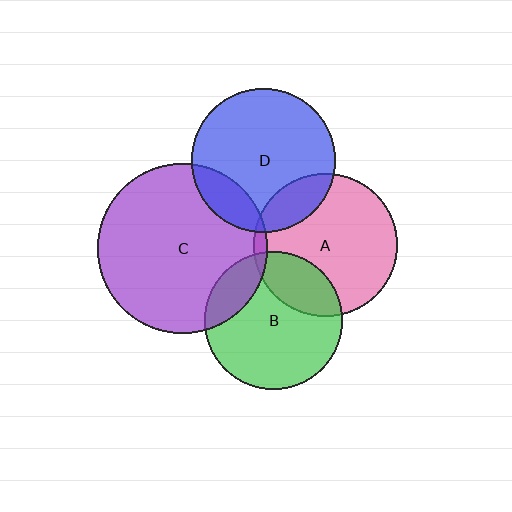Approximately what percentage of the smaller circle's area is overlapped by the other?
Approximately 15%.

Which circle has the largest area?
Circle C (purple).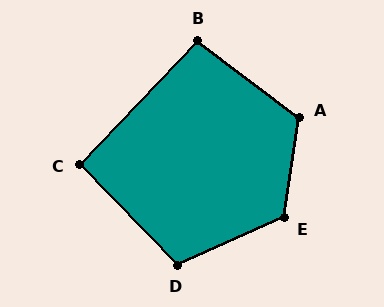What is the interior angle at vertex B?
Approximately 96 degrees (obtuse).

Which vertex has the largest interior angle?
E, at approximately 122 degrees.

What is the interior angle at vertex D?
Approximately 110 degrees (obtuse).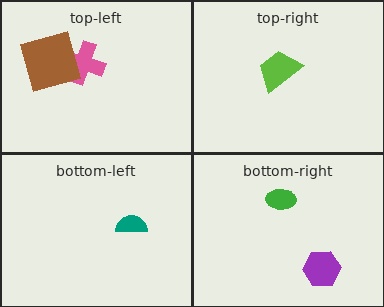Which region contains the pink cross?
The top-left region.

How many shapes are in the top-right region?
1.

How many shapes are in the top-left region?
2.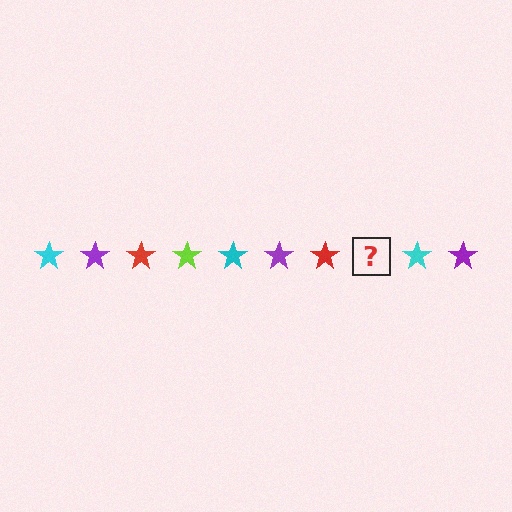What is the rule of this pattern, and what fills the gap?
The rule is that the pattern cycles through cyan, purple, red, lime stars. The gap should be filled with a lime star.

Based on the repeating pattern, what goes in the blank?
The blank should be a lime star.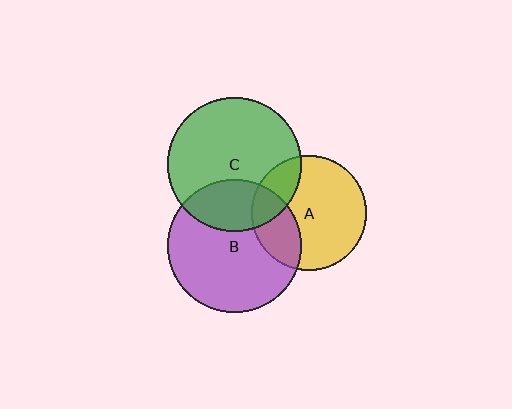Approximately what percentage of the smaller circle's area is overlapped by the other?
Approximately 20%.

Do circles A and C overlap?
Yes.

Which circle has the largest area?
Circle C (green).